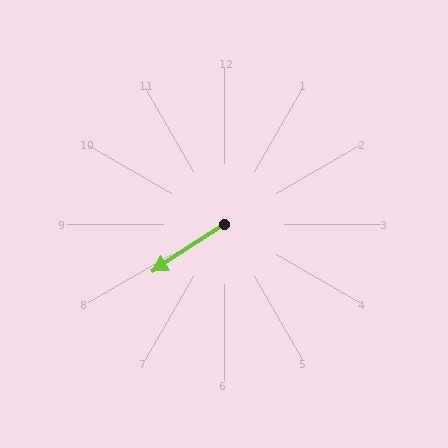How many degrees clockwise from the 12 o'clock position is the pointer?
Approximately 237 degrees.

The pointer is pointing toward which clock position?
Roughly 8 o'clock.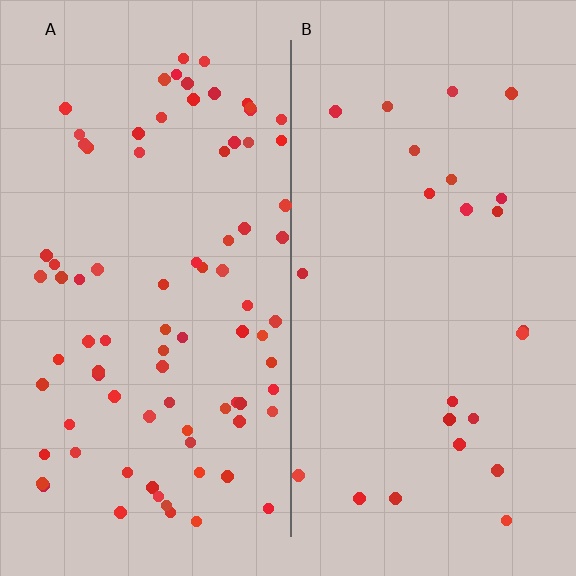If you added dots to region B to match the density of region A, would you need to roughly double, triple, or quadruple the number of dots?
Approximately triple.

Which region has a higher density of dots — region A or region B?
A (the left).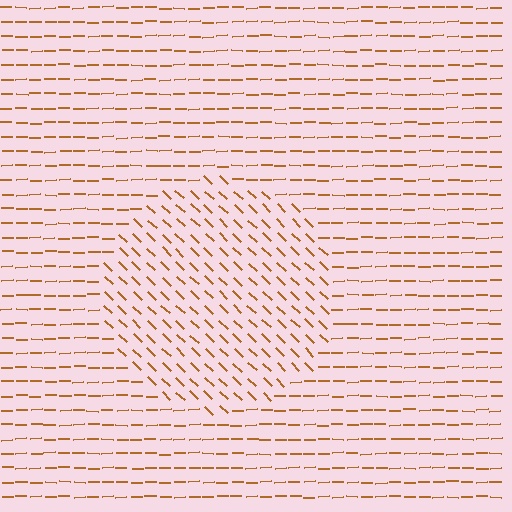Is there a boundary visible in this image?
Yes, there is a texture boundary formed by a change in line orientation.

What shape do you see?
I see a circle.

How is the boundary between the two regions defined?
The boundary is defined purely by a change in line orientation (approximately 45 degrees difference). All lines are the same color and thickness.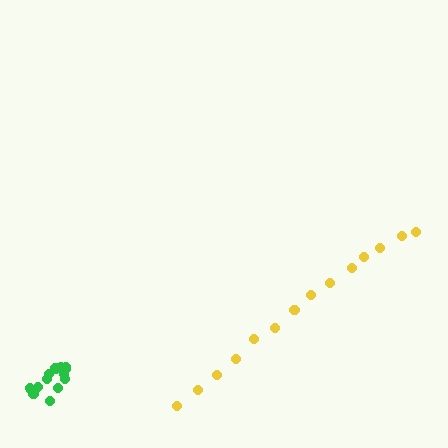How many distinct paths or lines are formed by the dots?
There are 2 distinct paths.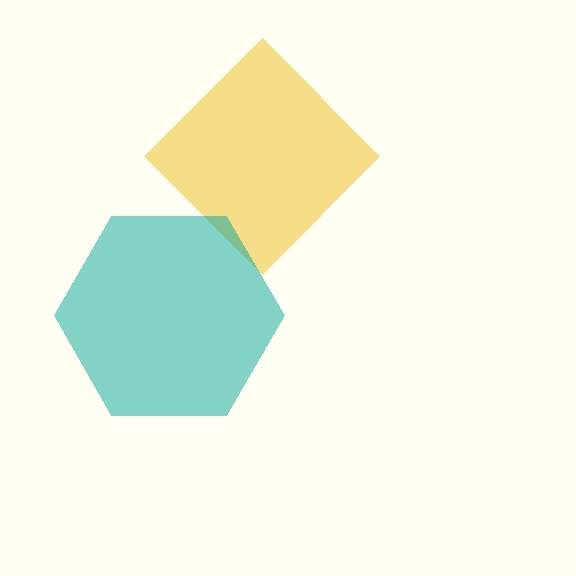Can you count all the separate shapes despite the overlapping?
Yes, there are 2 separate shapes.